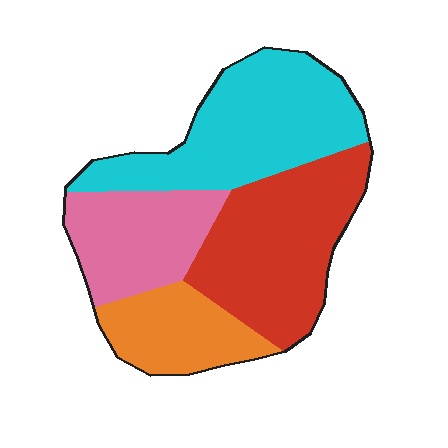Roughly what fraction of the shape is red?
Red takes up between a quarter and a half of the shape.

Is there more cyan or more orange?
Cyan.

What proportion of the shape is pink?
Pink covers 20% of the shape.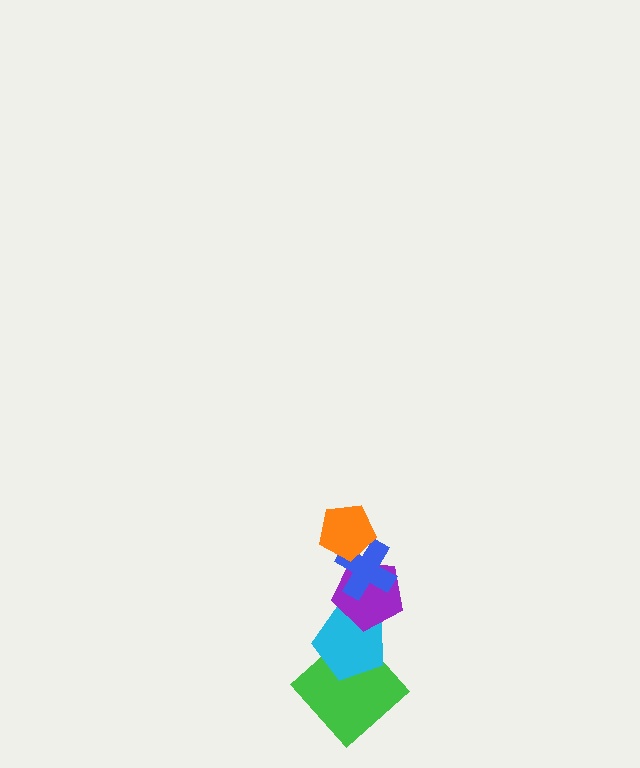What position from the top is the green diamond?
The green diamond is 5th from the top.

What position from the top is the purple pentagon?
The purple pentagon is 3rd from the top.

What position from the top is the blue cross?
The blue cross is 2nd from the top.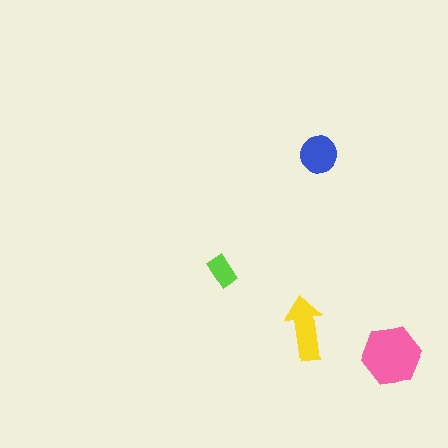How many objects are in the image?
There are 4 objects in the image.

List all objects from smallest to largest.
The lime rectangle, the blue circle, the yellow arrow, the pink hexagon.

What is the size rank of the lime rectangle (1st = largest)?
4th.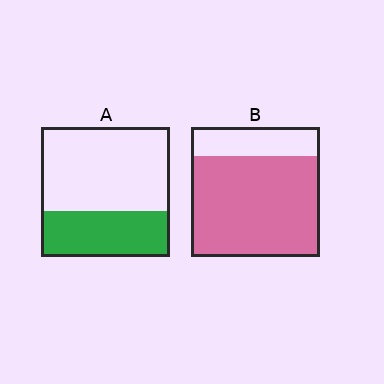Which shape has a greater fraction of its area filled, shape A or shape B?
Shape B.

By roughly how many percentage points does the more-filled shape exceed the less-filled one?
By roughly 40 percentage points (B over A).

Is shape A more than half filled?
No.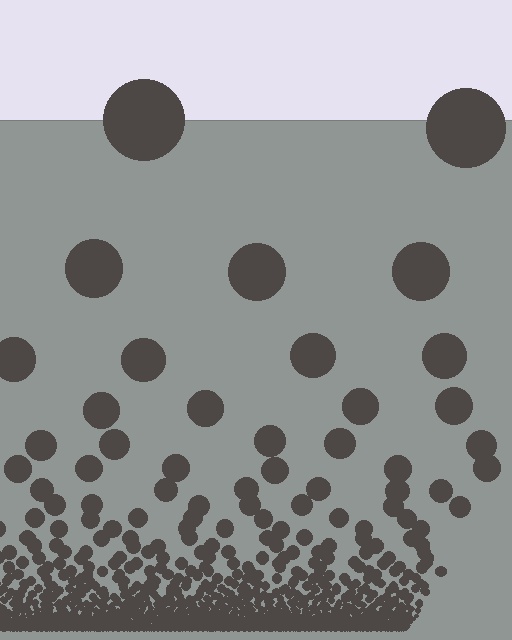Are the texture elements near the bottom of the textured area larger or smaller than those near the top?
Smaller. The gradient is inverted — elements near the bottom are smaller and denser.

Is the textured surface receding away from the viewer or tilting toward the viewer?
The surface appears to tilt toward the viewer. Texture elements get larger and sparser toward the top.